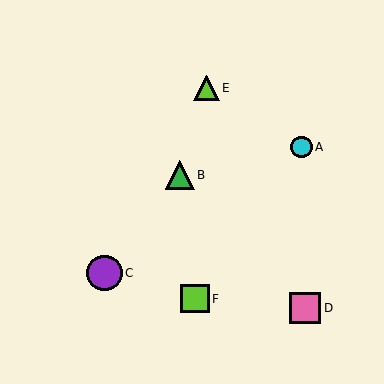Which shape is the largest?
The purple circle (labeled C) is the largest.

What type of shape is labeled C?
Shape C is a purple circle.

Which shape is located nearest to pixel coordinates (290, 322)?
The pink square (labeled D) at (305, 308) is nearest to that location.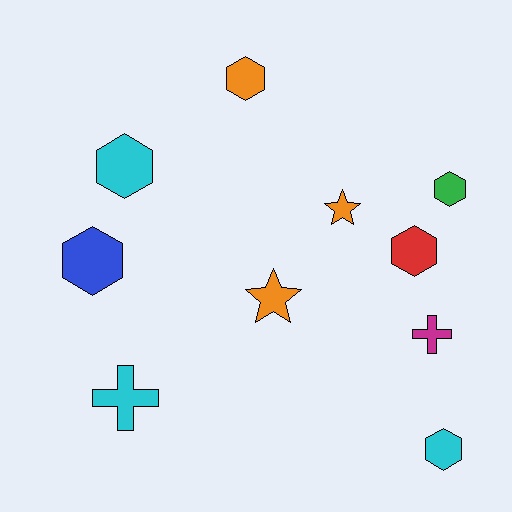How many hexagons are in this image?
There are 6 hexagons.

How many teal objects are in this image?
There are no teal objects.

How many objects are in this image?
There are 10 objects.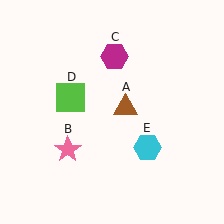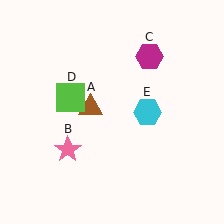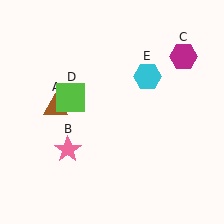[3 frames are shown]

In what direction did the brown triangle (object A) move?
The brown triangle (object A) moved left.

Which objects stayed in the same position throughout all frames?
Pink star (object B) and lime square (object D) remained stationary.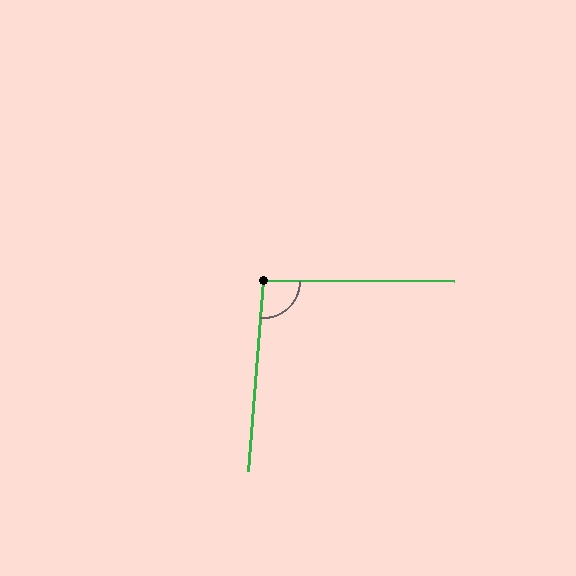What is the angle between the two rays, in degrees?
Approximately 94 degrees.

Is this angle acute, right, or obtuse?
It is approximately a right angle.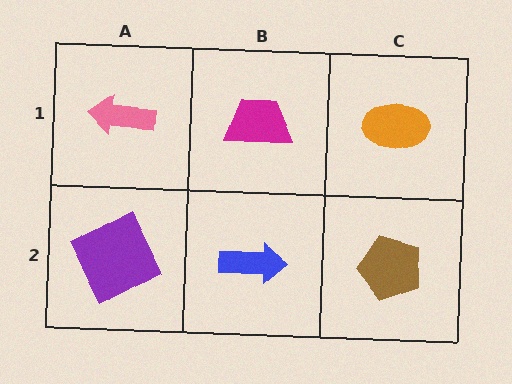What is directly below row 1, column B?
A blue arrow.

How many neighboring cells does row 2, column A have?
2.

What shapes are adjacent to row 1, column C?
A brown pentagon (row 2, column C), a magenta trapezoid (row 1, column B).